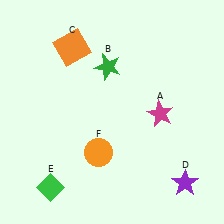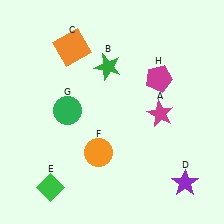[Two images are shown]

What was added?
A green circle (G), a magenta pentagon (H) were added in Image 2.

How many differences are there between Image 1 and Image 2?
There are 2 differences between the two images.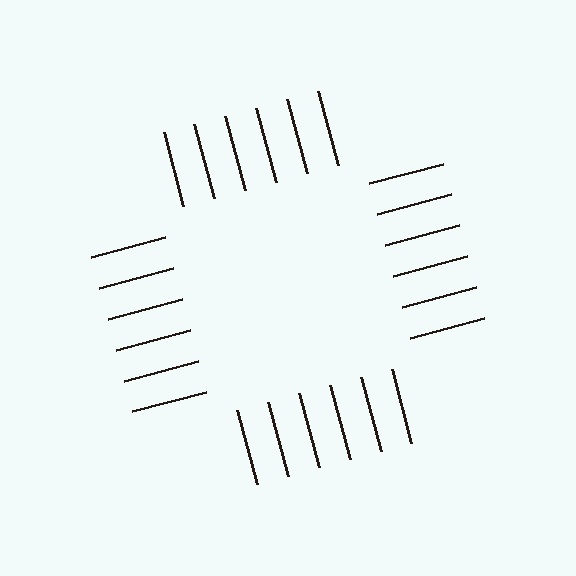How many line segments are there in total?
24 — 6 along each of the 4 edges.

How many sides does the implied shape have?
4 sides — the line-ends trace a square.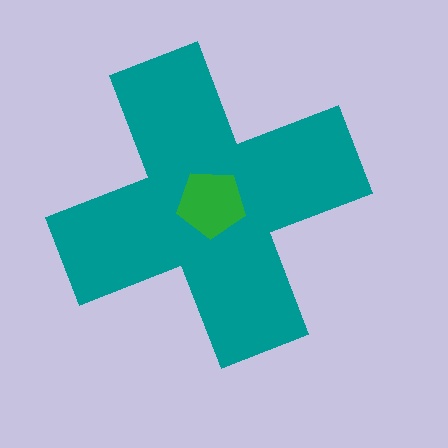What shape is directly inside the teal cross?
The green pentagon.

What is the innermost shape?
The green pentagon.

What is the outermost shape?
The teal cross.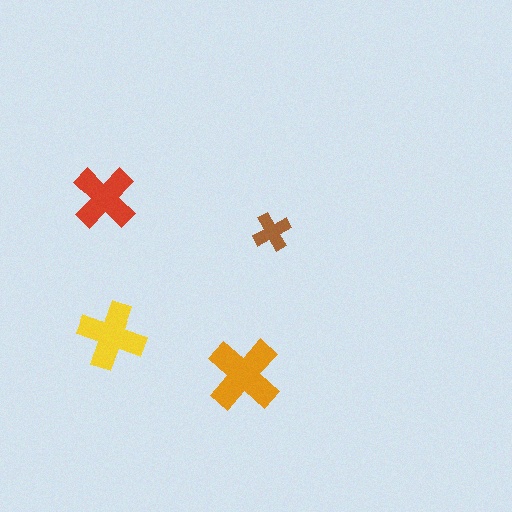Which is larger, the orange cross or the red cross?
The orange one.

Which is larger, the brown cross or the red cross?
The red one.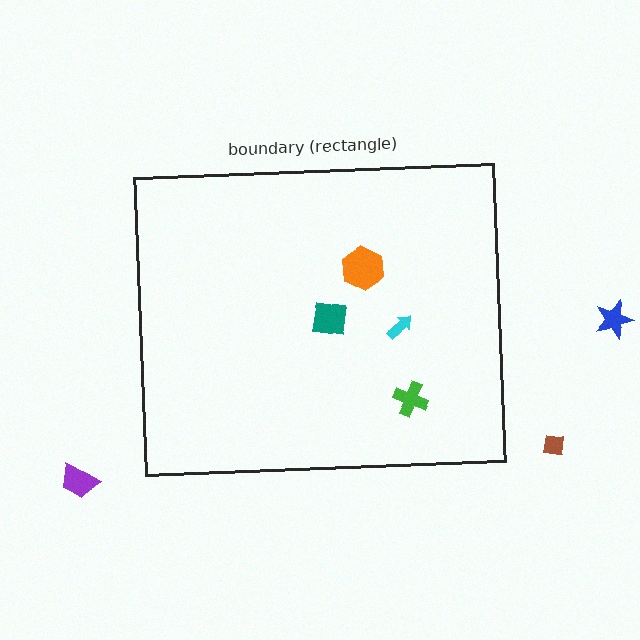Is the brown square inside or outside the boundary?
Outside.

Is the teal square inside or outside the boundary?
Inside.